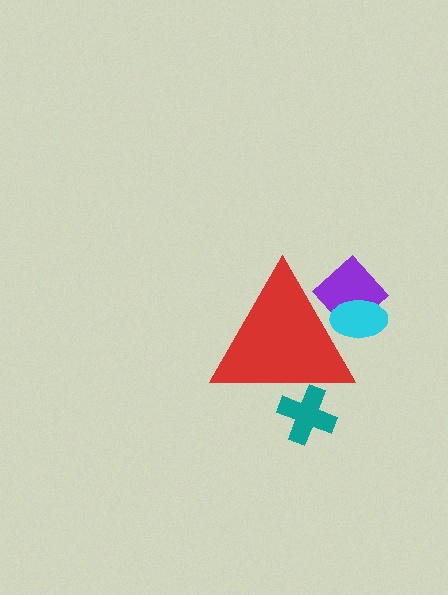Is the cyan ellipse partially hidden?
Yes, the cyan ellipse is partially hidden behind the red triangle.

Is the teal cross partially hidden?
Yes, the teal cross is partially hidden behind the red triangle.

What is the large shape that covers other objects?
A red triangle.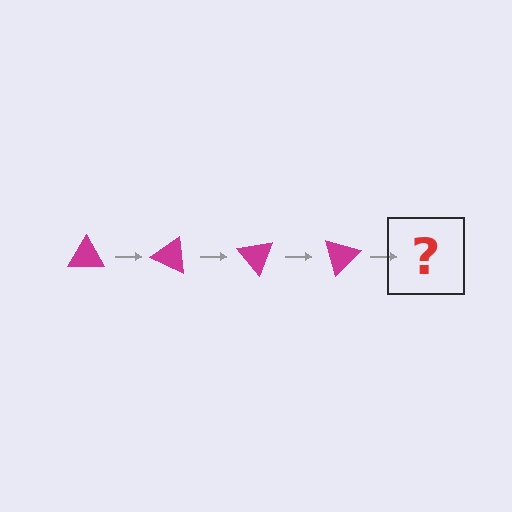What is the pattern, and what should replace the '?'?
The pattern is that the triangle rotates 25 degrees each step. The '?' should be a magenta triangle rotated 100 degrees.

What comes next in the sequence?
The next element should be a magenta triangle rotated 100 degrees.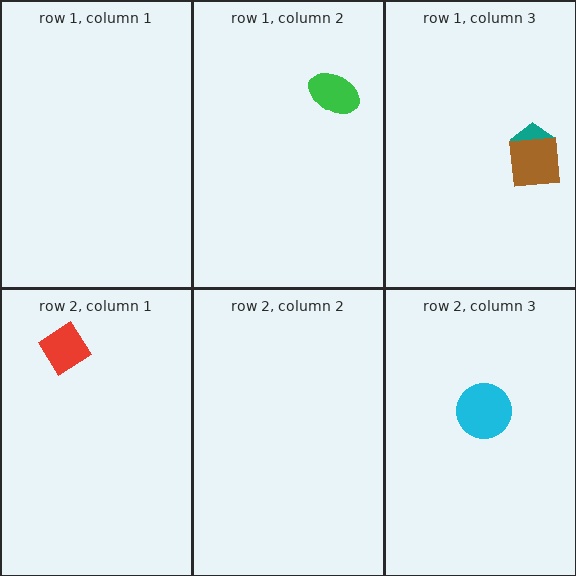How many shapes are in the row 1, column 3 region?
2.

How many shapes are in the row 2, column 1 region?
1.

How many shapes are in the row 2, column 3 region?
1.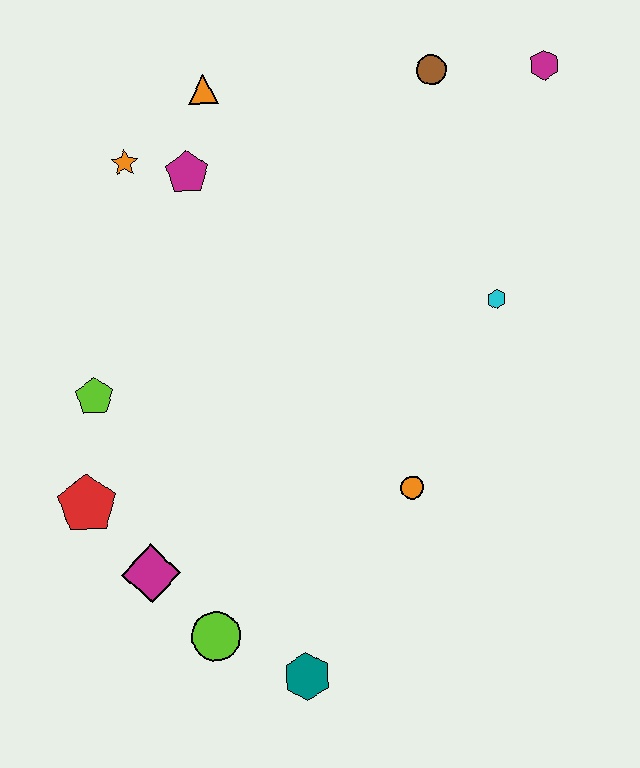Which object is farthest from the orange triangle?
The teal hexagon is farthest from the orange triangle.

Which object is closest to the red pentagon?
The magenta diamond is closest to the red pentagon.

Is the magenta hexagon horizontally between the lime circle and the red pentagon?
No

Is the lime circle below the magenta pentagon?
Yes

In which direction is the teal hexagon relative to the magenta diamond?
The teal hexagon is to the right of the magenta diamond.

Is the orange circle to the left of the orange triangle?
No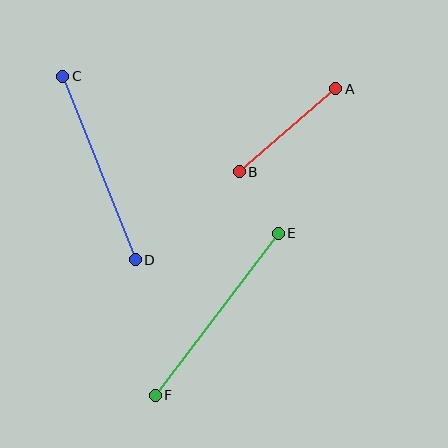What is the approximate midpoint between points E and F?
The midpoint is at approximately (217, 314) pixels.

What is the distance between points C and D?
The distance is approximately 197 pixels.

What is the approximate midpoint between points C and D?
The midpoint is at approximately (99, 168) pixels.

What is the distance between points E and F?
The distance is approximately 204 pixels.